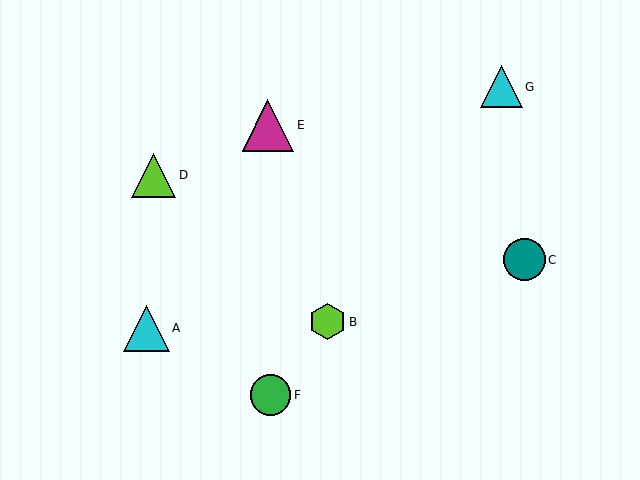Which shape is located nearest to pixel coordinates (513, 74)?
The cyan triangle (labeled G) at (501, 87) is nearest to that location.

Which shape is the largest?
The magenta triangle (labeled E) is the largest.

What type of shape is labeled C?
Shape C is a teal circle.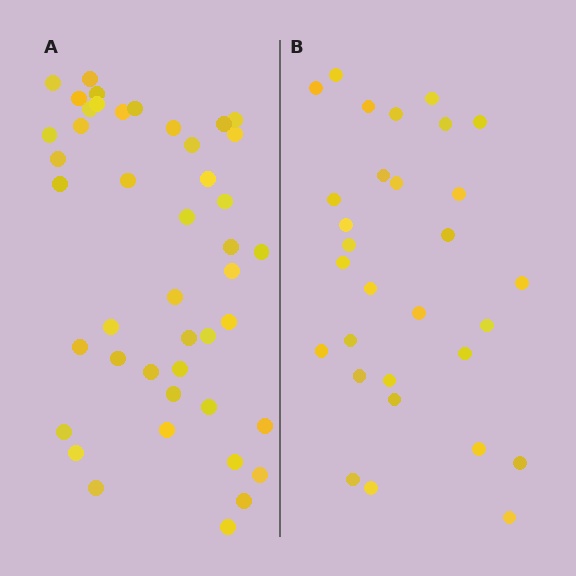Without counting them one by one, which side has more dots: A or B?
Region A (the left region) has more dots.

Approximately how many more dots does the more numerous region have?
Region A has approximately 15 more dots than region B.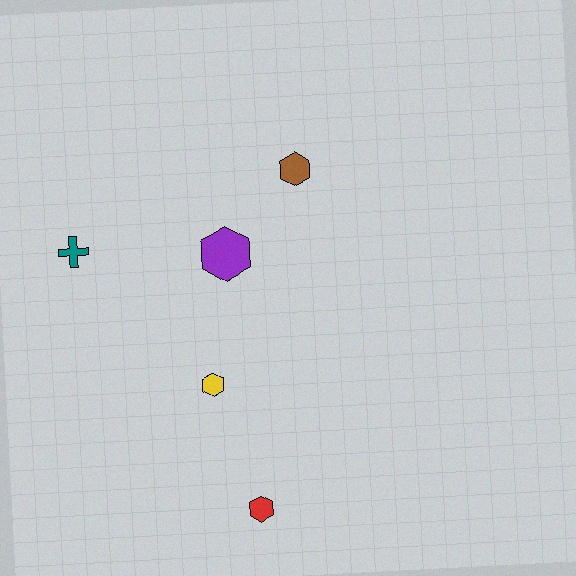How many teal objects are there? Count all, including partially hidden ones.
There is 1 teal object.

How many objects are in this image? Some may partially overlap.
There are 5 objects.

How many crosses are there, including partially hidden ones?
There is 1 cross.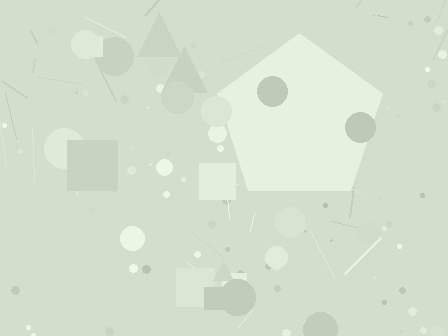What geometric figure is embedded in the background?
A pentagon is embedded in the background.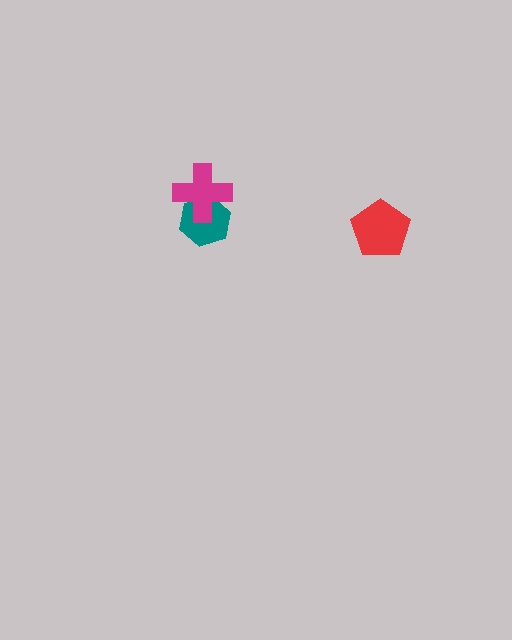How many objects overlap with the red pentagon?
0 objects overlap with the red pentagon.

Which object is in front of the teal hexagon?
The magenta cross is in front of the teal hexagon.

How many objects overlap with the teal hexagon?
1 object overlaps with the teal hexagon.